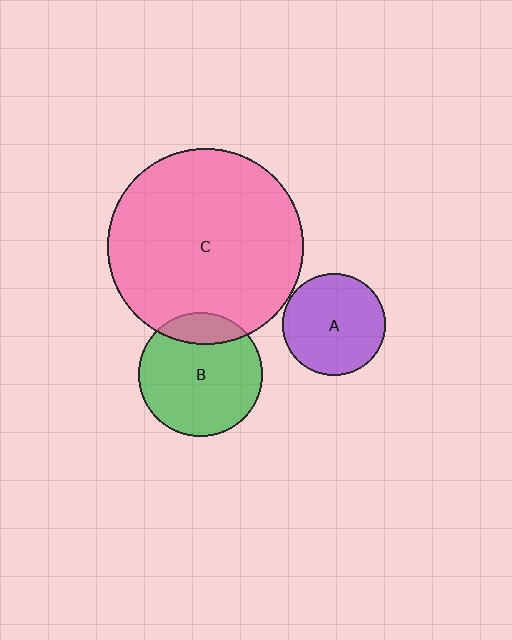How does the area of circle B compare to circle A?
Approximately 1.5 times.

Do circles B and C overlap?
Yes.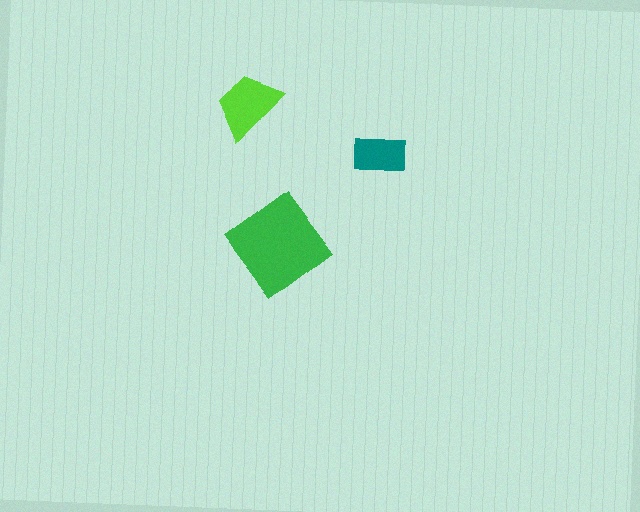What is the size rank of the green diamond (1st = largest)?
1st.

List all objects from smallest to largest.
The teal rectangle, the lime trapezoid, the green diamond.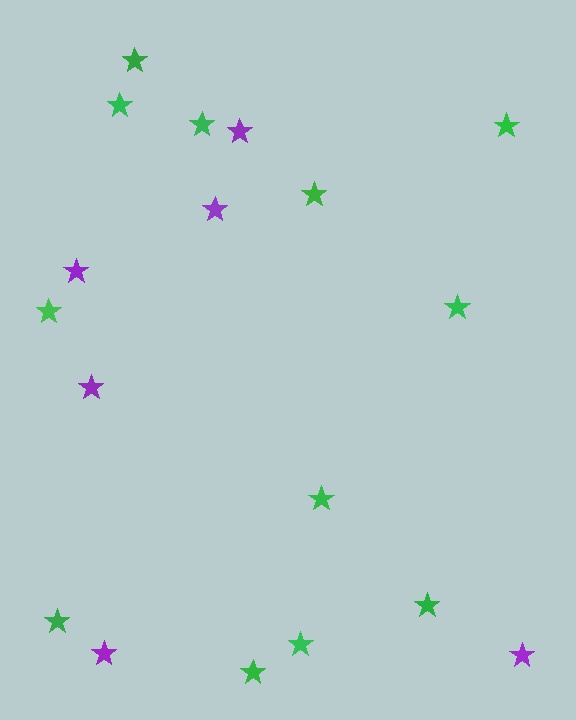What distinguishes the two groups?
There are 2 groups: one group of green stars (12) and one group of purple stars (6).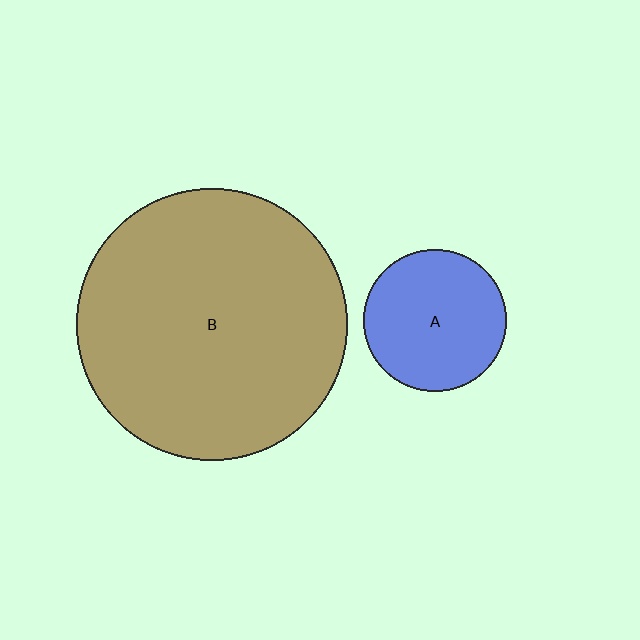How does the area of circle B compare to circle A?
Approximately 3.6 times.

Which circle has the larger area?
Circle B (brown).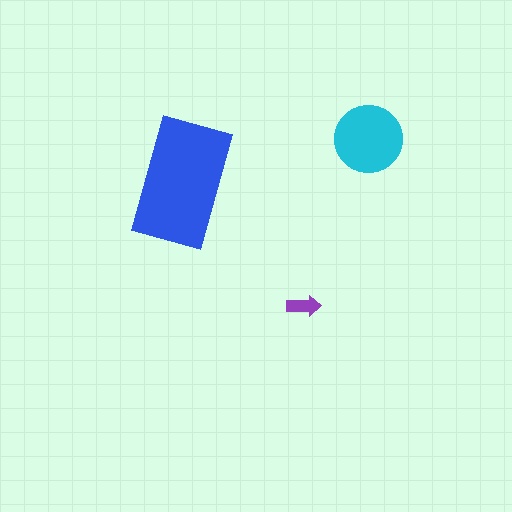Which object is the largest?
The blue rectangle.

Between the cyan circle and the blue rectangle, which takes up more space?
The blue rectangle.